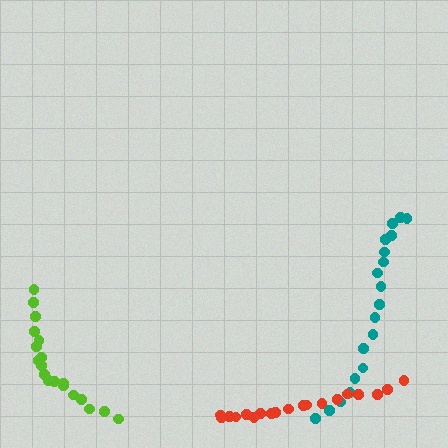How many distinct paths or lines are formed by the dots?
There are 3 distinct paths.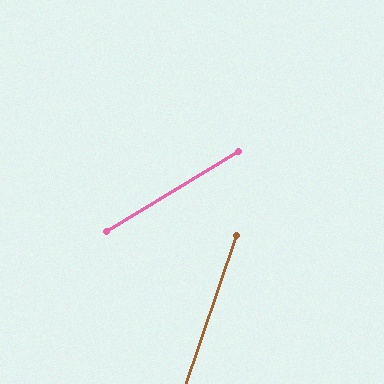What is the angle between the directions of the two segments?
Approximately 40 degrees.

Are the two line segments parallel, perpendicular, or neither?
Neither parallel nor perpendicular — they differ by about 40°.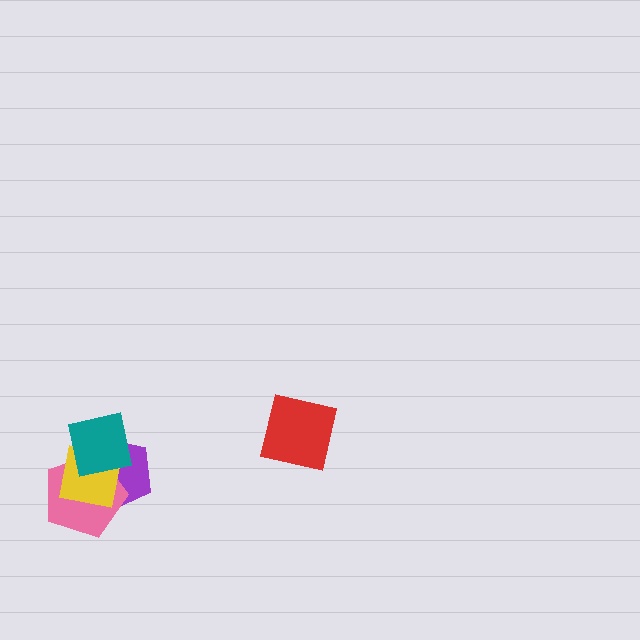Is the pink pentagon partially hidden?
Yes, it is partially covered by another shape.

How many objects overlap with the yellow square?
3 objects overlap with the yellow square.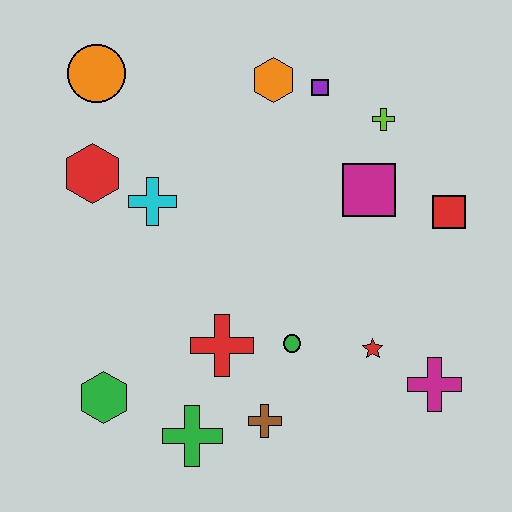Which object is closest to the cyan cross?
The red hexagon is closest to the cyan cross.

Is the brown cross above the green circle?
No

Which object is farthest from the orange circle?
The magenta cross is farthest from the orange circle.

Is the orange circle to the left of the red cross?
Yes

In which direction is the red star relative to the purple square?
The red star is below the purple square.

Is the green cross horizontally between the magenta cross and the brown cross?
No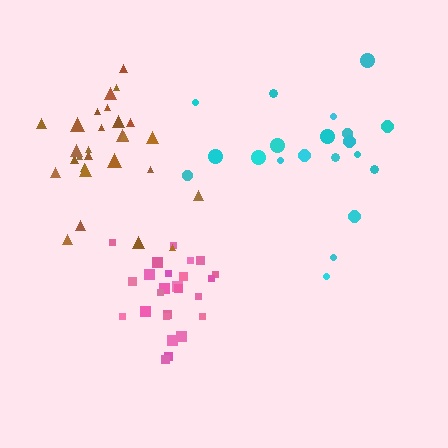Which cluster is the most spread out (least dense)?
Cyan.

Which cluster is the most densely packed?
Pink.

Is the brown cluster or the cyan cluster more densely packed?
Brown.